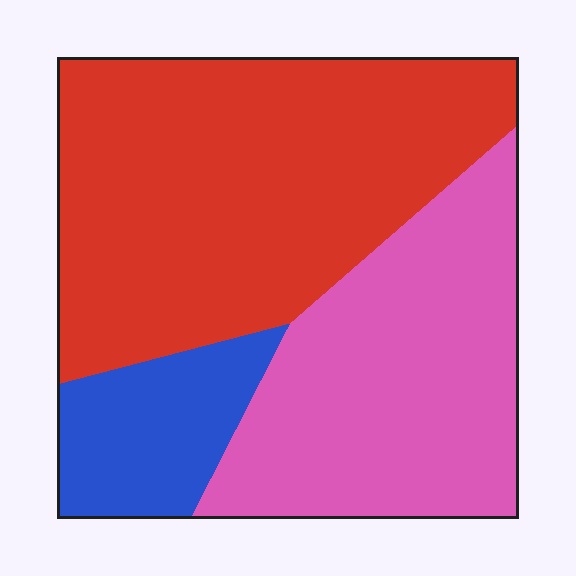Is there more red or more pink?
Red.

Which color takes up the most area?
Red, at roughly 50%.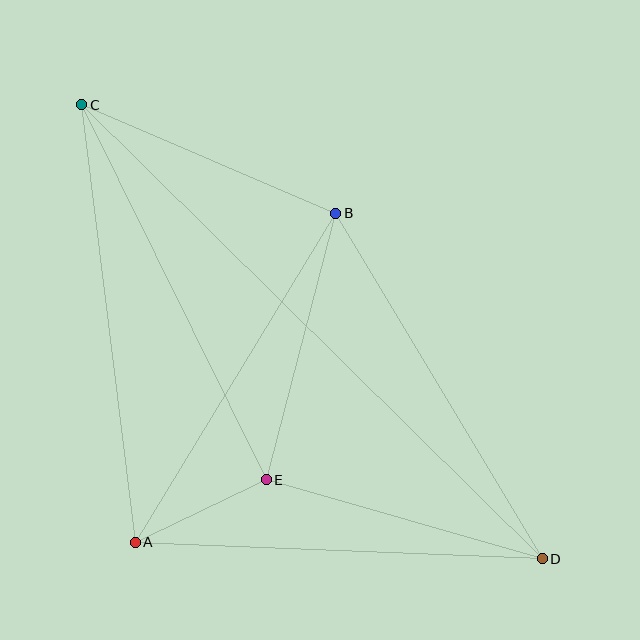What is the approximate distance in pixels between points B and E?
The distance between B and E is approximately 275 pixels.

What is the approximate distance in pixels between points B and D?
The distance between B and D is approximately 402 pixels.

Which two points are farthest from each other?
Points C and D are farthest from each other.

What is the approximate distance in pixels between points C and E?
The distance between C and E is approximately 417 pixels.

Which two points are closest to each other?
Points A and E are closest to each other.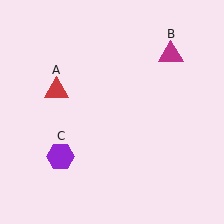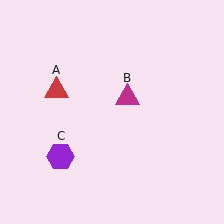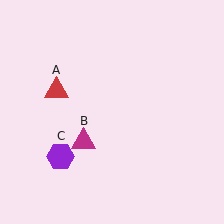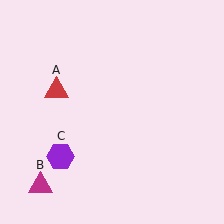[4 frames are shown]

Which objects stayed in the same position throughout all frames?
Red triangle (object A) and purple hexagon (object C) remained stationary.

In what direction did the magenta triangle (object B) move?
The magenta triangle (object B) moved down and to the left.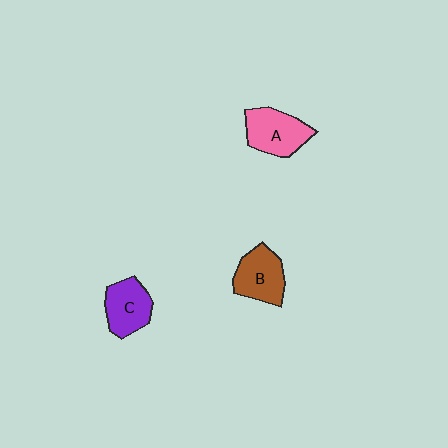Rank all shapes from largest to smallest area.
From largest to smallest: A (pink), B (brown), C (purple).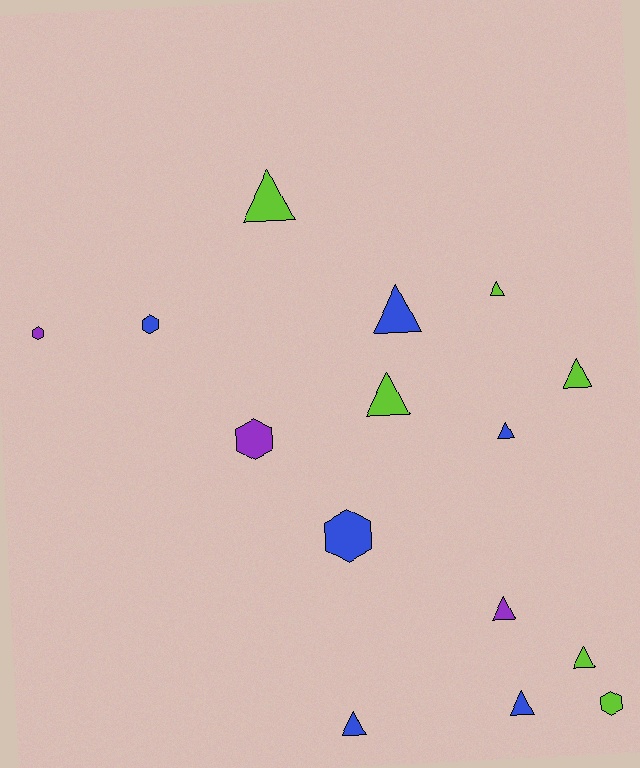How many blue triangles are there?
There are 4 blue triangles.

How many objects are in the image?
There are 15 objects.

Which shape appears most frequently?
Triangle, with 10 objects.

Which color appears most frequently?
Lime, with 6 objects.